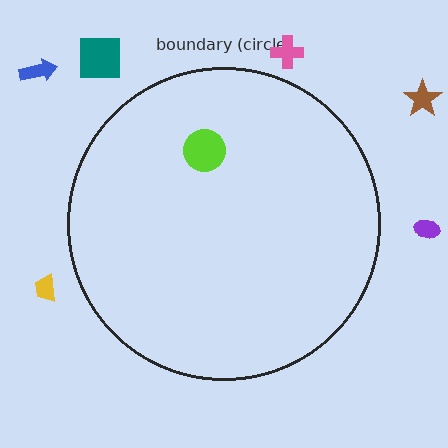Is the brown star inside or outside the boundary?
Outside.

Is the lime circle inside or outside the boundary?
Inside.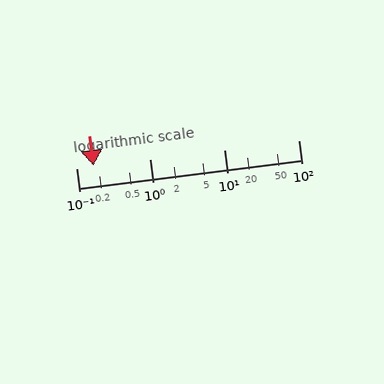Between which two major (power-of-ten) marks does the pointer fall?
The pointer is between 0.1 and 1.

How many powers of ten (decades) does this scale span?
The scale spans 3 decades, from 0.1 to 100.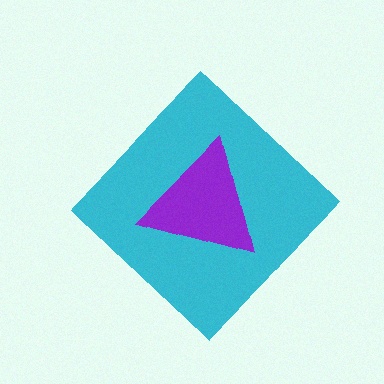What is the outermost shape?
The cyan diamond.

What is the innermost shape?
The purple triangle.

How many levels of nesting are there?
2.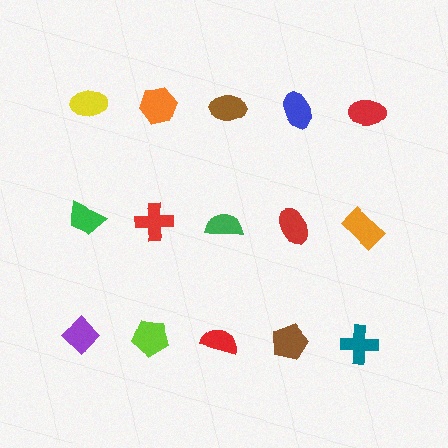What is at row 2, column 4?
A red ellipse.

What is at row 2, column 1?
A green trapezoid.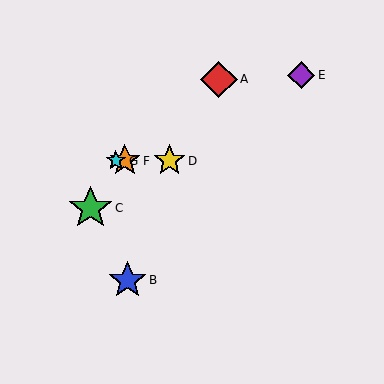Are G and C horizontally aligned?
No, G is at y≈161 and C is at y≈208.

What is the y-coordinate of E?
Object E is at y≈75.